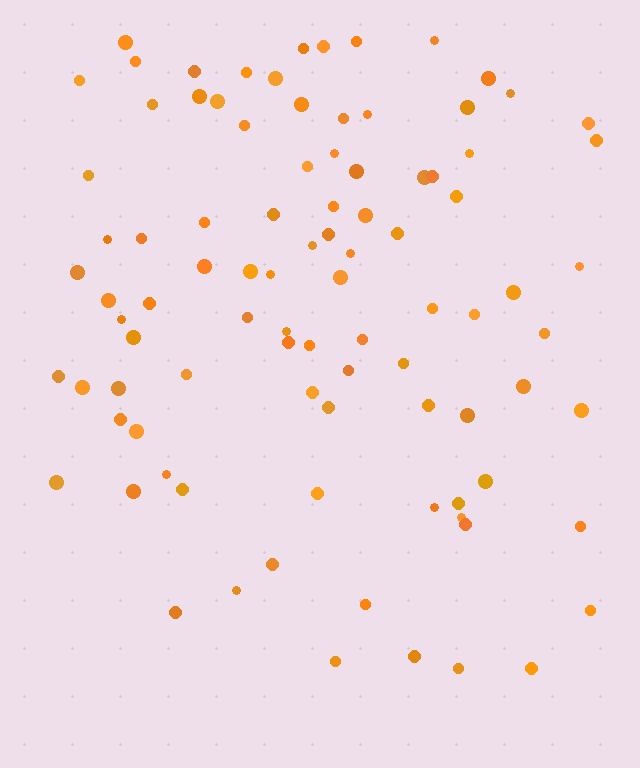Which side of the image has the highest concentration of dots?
The top.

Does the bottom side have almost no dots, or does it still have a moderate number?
Still a moderate number, just noticeably fewer than the top.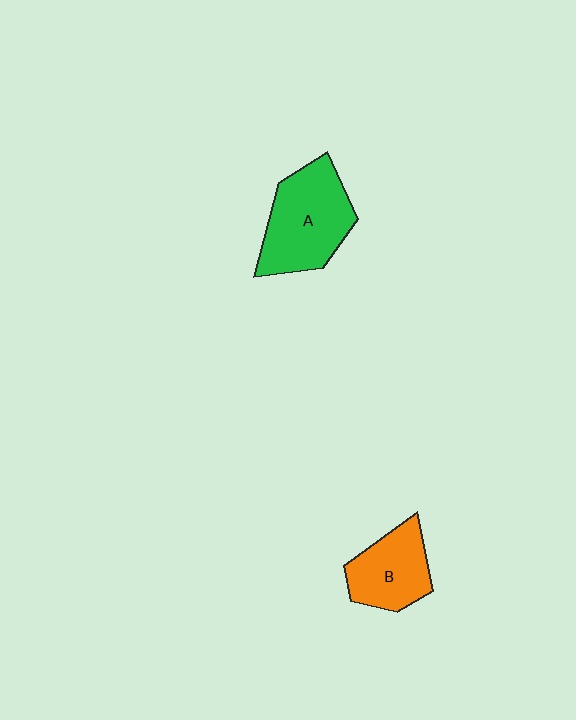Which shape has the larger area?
Shape A (green).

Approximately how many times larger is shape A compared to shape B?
Approximately 1.4 times.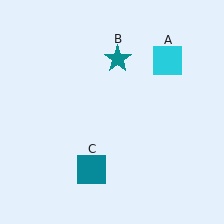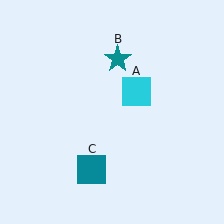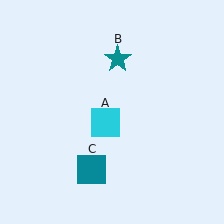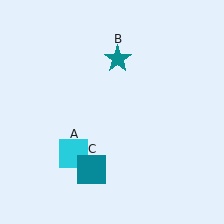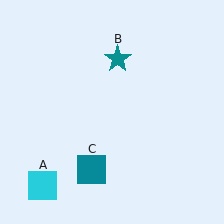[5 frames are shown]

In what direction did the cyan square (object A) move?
The cyan square (object A) moved down and to the left.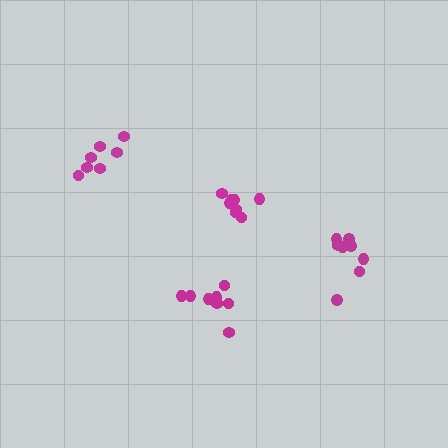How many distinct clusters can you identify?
There are 4 distinct clusters.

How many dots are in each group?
Group 1: 9 dots, Group 2: 8 dots, Group 3: 7 dots, Group 4: 8 dots (32 total).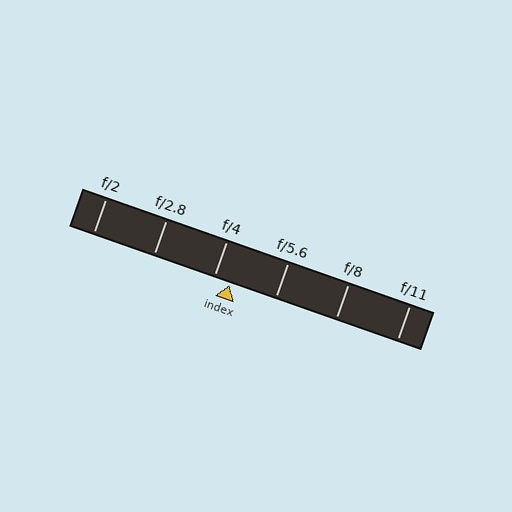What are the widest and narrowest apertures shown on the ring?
The widest aperture shown is f/2 and the narrowest is f/11.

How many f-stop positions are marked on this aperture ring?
There are 6 f-stop positions marked.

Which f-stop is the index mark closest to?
The index mark is closest to f/4.